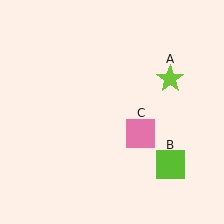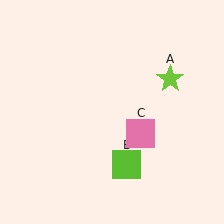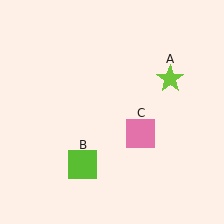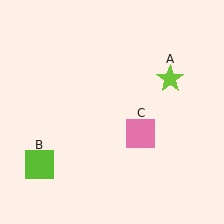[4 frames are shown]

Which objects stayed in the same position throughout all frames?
Lime star (object A) and pink square (object C) remained stationary.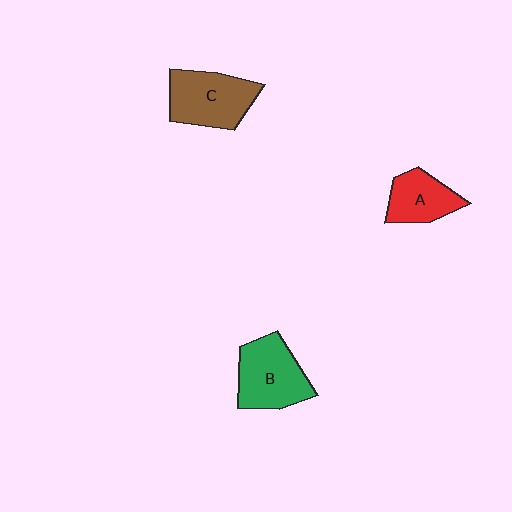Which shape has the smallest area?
Shape A (red).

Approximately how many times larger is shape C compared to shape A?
Approximately 1.4 times.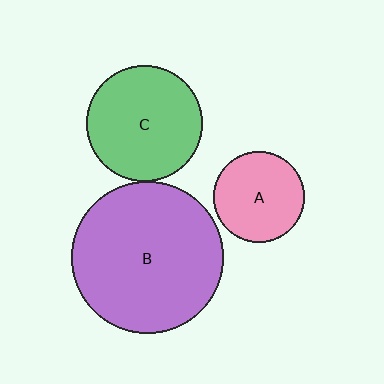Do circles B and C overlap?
Yes.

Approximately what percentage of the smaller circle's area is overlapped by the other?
Approximately 5%.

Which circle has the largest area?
Circle B (purple).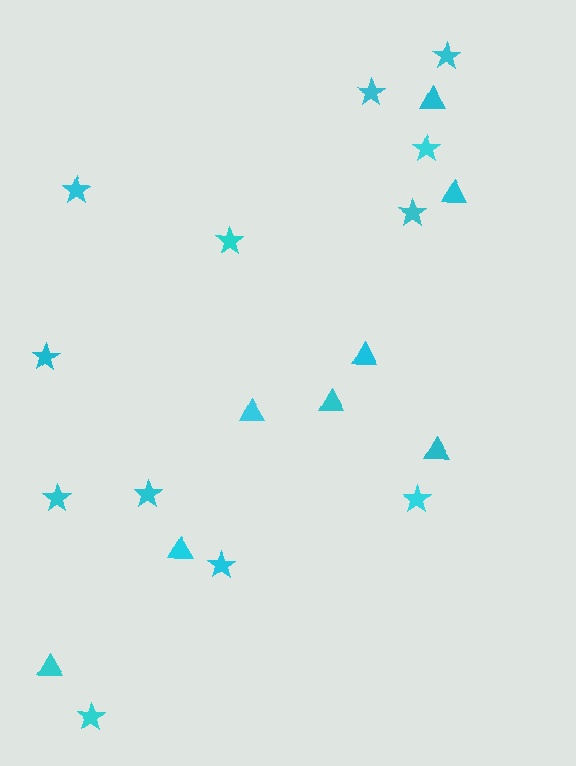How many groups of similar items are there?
There are 2 groups: one group of triangles (8) and one group of stars (12).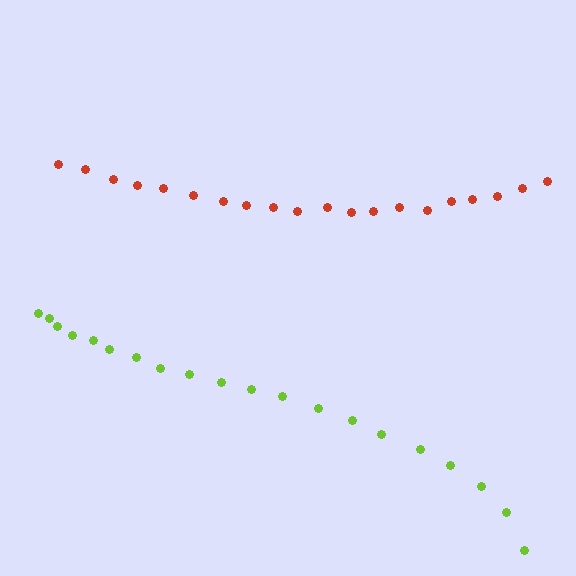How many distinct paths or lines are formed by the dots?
There are 2 distinct paths.